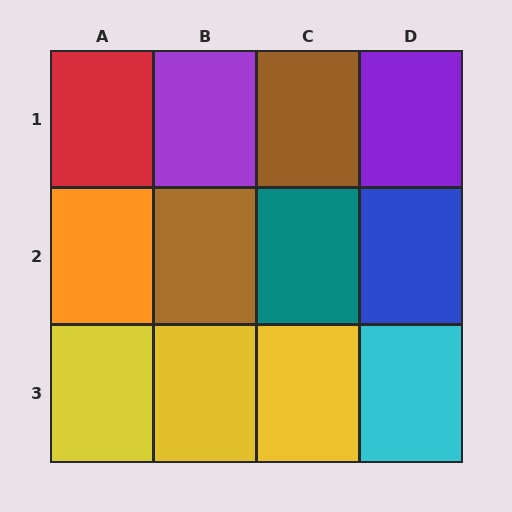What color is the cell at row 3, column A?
Yellow.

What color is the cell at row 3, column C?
Yellow.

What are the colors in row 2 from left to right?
Orange, brown, teal, blue.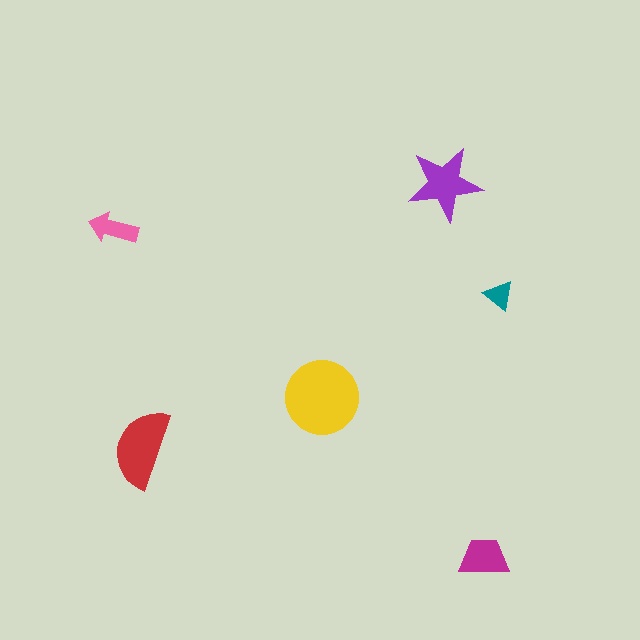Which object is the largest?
The yellow circle.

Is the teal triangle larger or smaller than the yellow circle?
Smaller.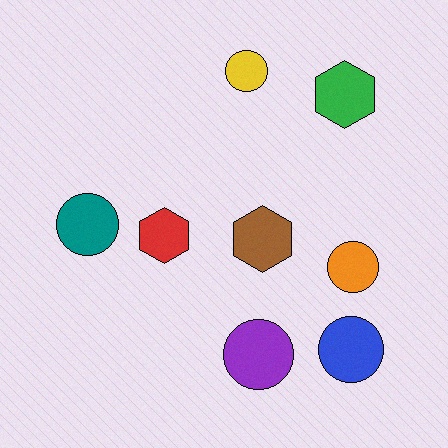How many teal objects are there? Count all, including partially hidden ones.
There is 1 teal object.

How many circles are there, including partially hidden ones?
There are 5 circles.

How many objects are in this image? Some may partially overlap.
There are 8 objects.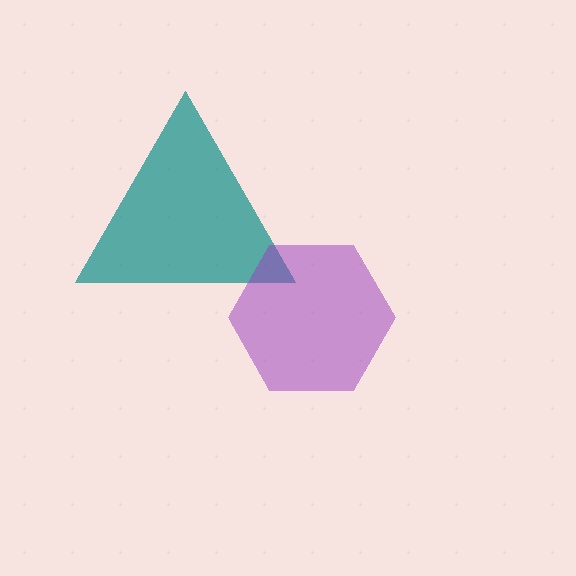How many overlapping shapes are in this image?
There are 2 overlapping shapes in the image.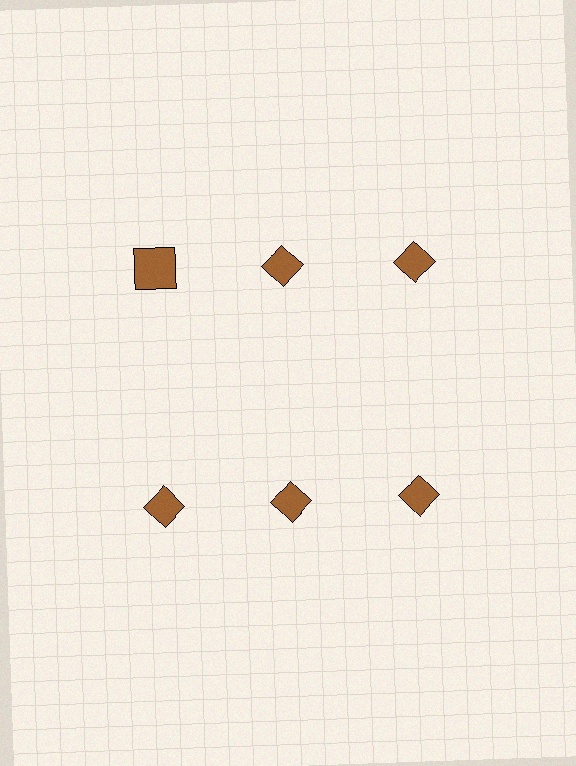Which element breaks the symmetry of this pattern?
The brown square in the top row, leftmost column breaks the symmetry. All other shapes are brown diamonds.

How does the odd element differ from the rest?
It has a different shape: square instead of diamond.